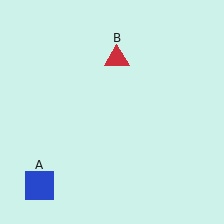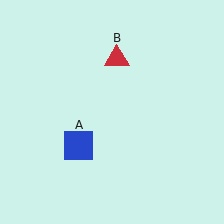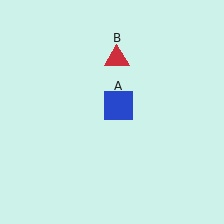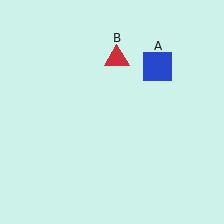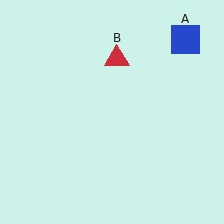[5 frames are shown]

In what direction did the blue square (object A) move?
The blue square (object A) moved up and to the right.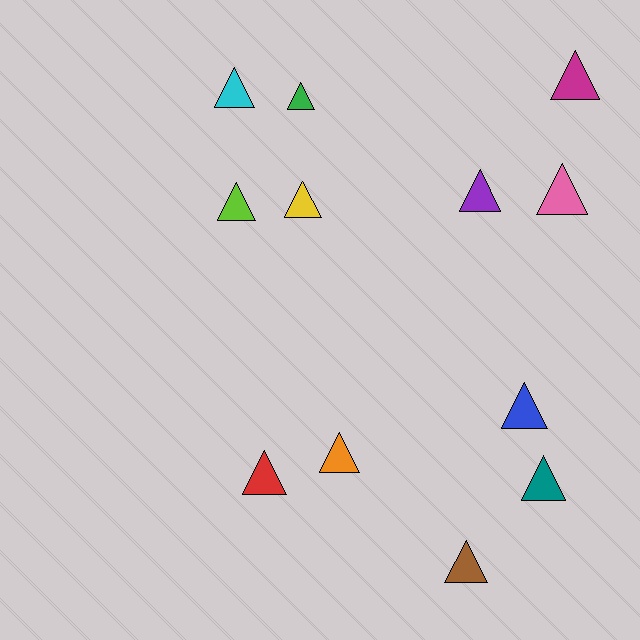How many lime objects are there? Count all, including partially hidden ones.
There is 1 lime object.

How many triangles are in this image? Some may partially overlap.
There are 12 triangles.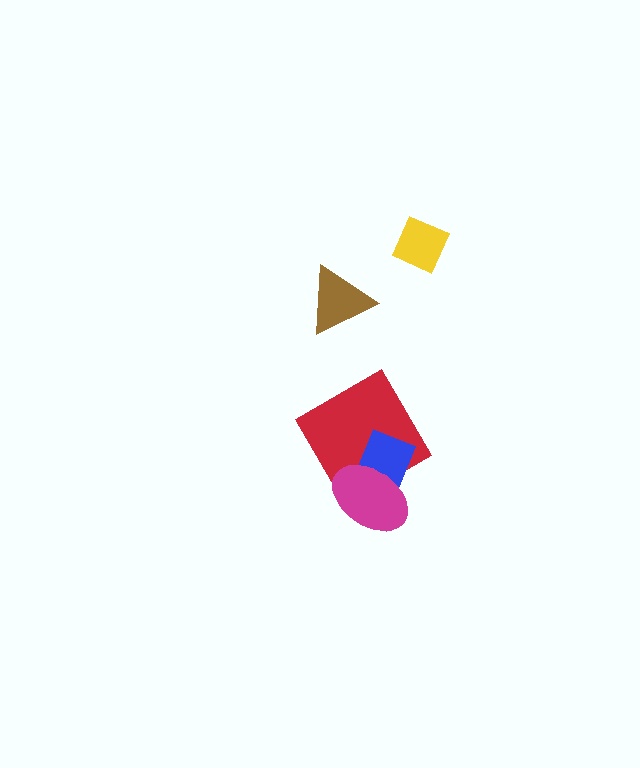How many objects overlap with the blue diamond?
2 objects overlap with the blue diamond.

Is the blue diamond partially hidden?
Yes, it is partially covered by another shape.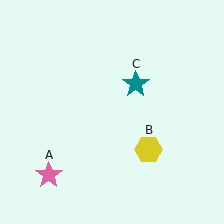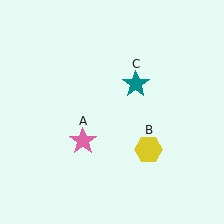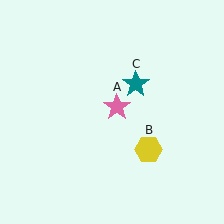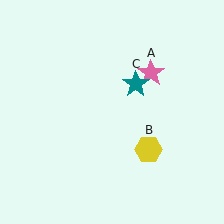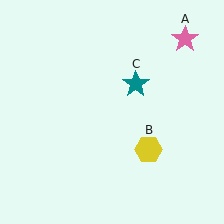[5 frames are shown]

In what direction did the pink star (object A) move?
The pink star (object A) moved up and to the right.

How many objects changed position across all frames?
1 object changed position: pink star (object A).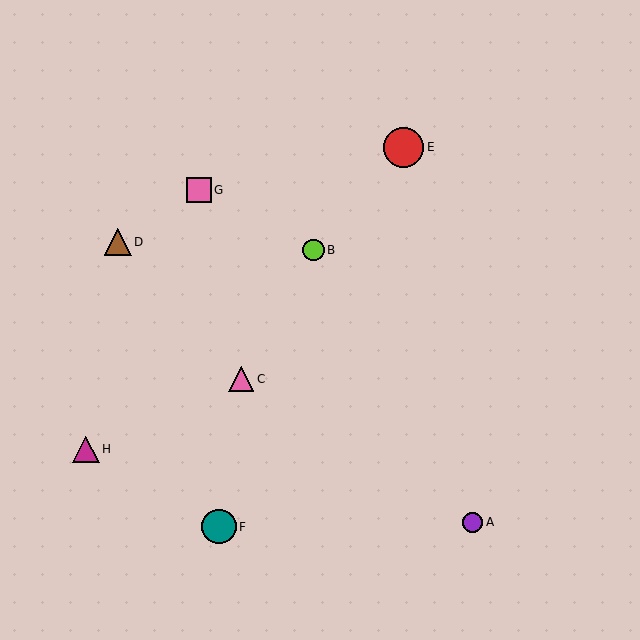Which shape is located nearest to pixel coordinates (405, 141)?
The red circle (labeled E) at (404, 147) is nearest to that location.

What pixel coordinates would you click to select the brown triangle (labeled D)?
Click at (118, 242) to select the brown triangle D.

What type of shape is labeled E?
Shape E is a red circle.